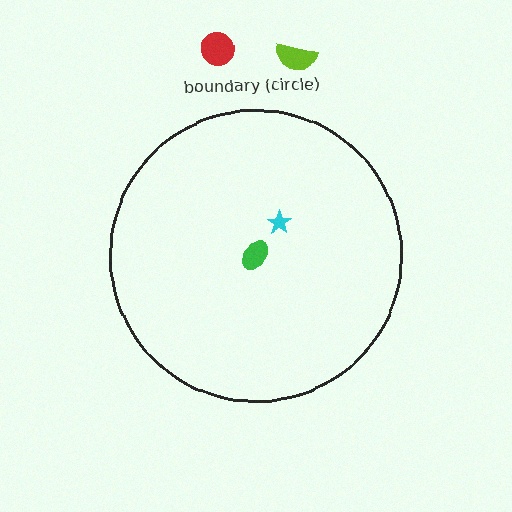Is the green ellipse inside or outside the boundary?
Inside.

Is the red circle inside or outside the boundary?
Outside.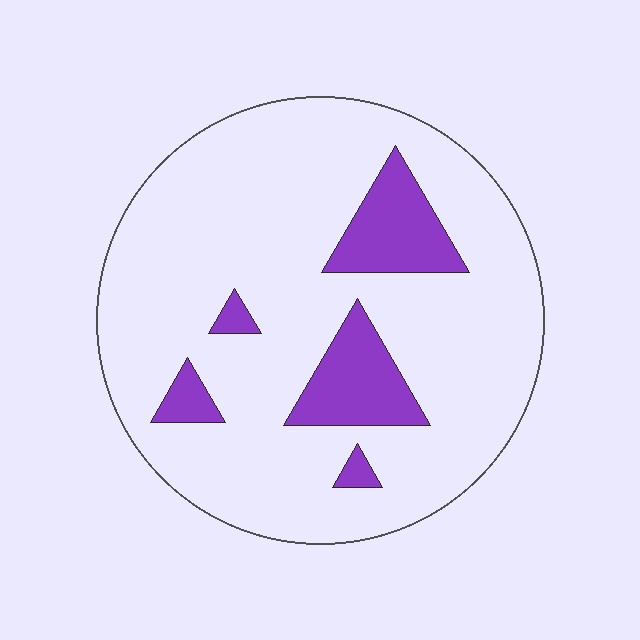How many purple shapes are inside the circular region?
5.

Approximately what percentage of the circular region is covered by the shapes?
Approximately 15%.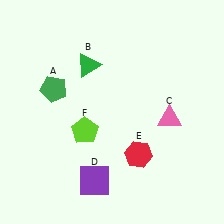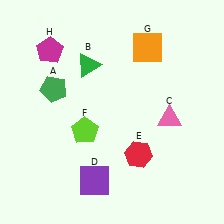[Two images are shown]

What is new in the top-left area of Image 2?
A magenta pentagon (H) was added in the top-left area of Image 2.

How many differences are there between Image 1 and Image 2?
There are 2 differences between the two images.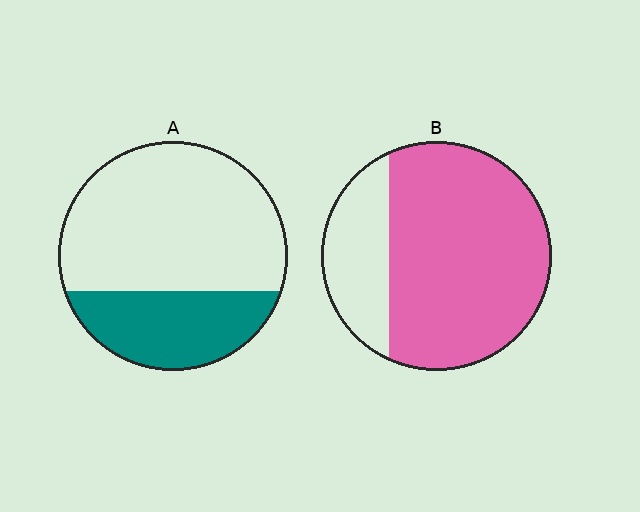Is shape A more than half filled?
No.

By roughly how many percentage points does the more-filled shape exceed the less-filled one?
By roughly 45 percentage points (B over A).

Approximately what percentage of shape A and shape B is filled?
A is approximately 30% and B is approximately 75%.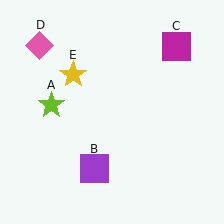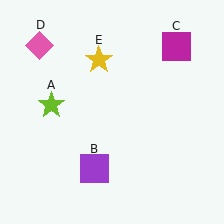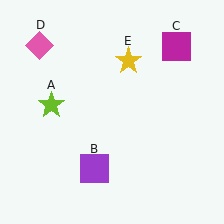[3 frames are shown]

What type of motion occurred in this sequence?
The yellow star (object E) rotated clockwise around the center of the scene.